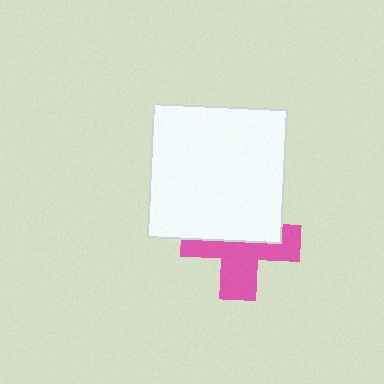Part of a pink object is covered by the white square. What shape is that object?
It is a cross.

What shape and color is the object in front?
The object in front is a white square.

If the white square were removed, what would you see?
You would see the complete pink cross.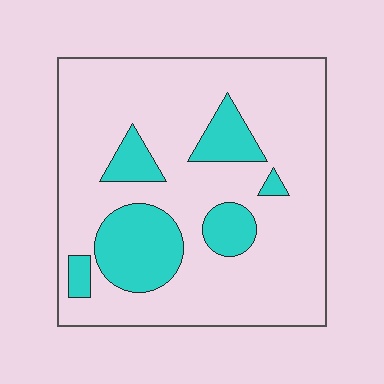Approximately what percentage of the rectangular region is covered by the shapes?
Approximately 20%.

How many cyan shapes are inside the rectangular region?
6.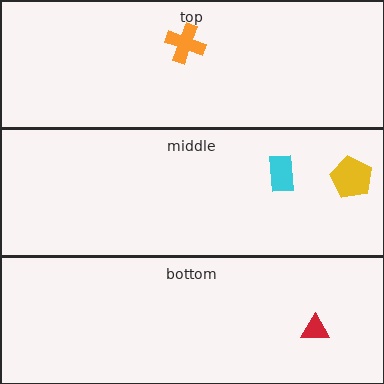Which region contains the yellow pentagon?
The middle region.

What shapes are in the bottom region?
The red triangle.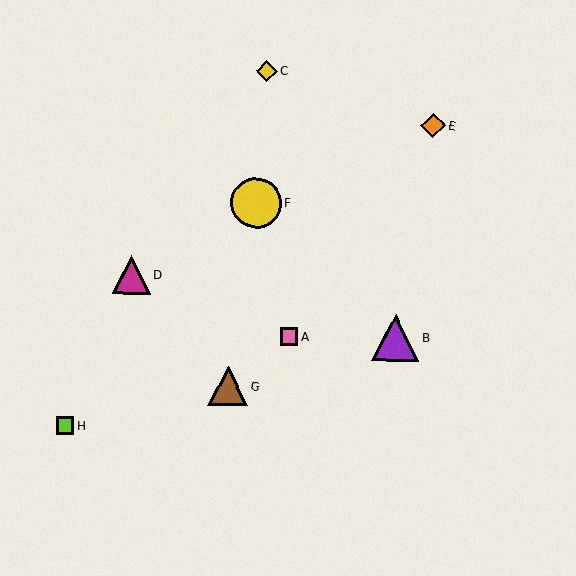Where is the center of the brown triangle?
The center of the brown triangle is at (228, 386).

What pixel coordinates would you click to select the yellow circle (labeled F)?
Click at (256, 203) to select the yellow circle F.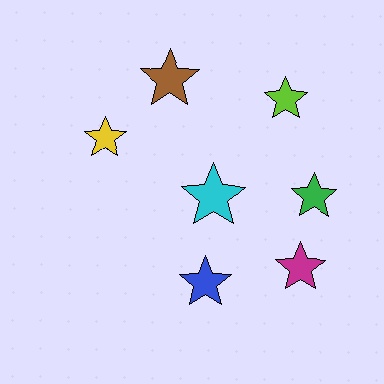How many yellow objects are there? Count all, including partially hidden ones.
There is 1 yellow object.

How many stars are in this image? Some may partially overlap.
There are 7 stars.